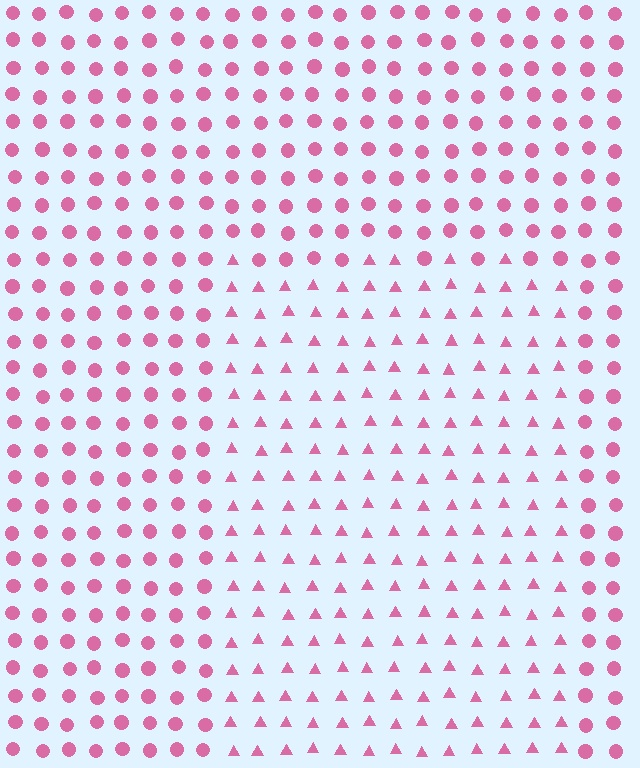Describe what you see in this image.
The image is filled with small pink elements arranged in a uniform grid. A rectangle-shaped region contains triangles, while the surrounding area contains circles. The boundary is defined purely by the change in element shape.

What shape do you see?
I see a rectangle.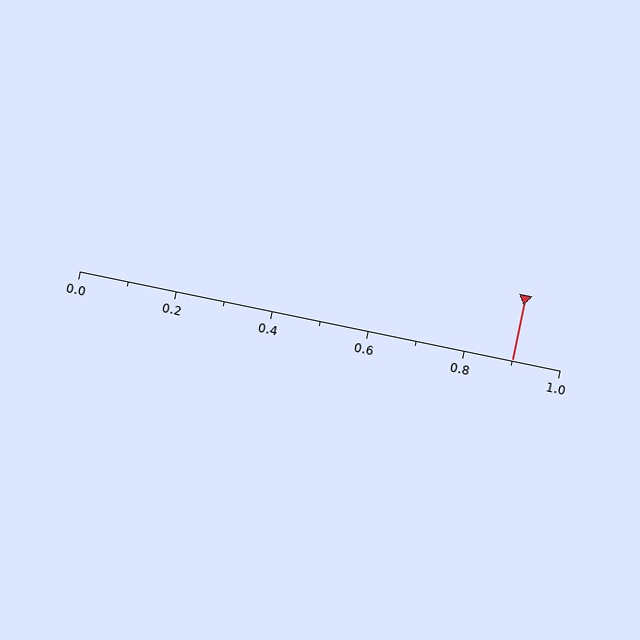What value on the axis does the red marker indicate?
The marker indicates approximately 0.9.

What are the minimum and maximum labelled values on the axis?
The axis runs from 0.0 to 1.0.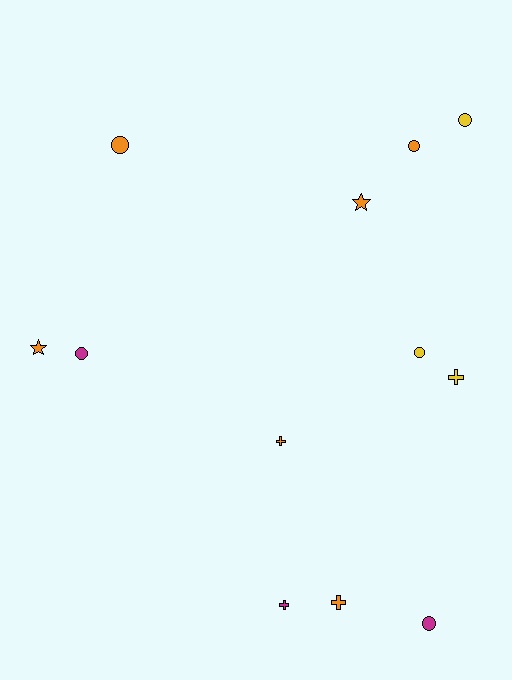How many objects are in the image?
There are 12 objects.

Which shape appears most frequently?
Circle, with 6 objects.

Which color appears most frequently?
Orange, with 6 objects.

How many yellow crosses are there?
There is 1 yellow cross.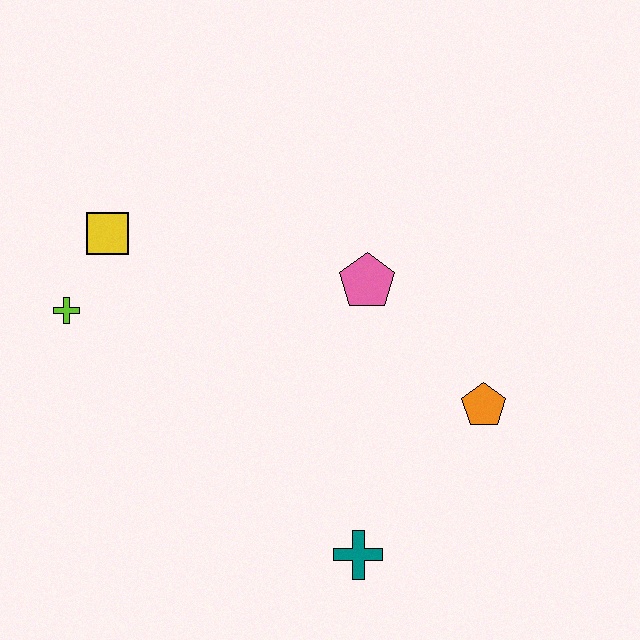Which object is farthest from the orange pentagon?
The lime cross is farthest from the orange pentagon.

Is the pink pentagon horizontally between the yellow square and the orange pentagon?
Yes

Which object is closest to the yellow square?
The lime cross is closest to the yellow square.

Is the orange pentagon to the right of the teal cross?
Yes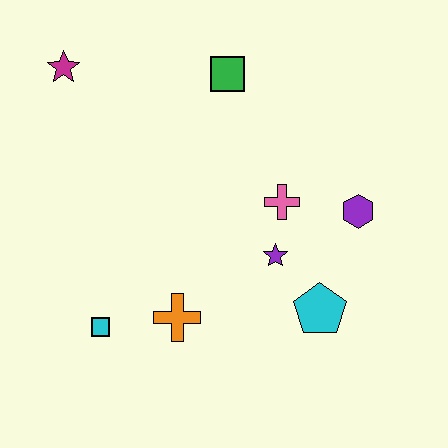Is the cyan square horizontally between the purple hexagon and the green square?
No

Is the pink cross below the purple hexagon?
No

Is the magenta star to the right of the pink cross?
No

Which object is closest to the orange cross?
The cyan square is closest to the orange cross.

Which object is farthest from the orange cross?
The magenta star is farthest from the orange cross.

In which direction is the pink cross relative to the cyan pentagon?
The pink cross is above the cyan pentagon.